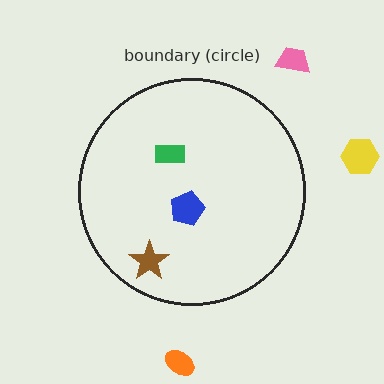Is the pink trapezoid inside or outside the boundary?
Outside.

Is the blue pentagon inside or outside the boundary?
Inside.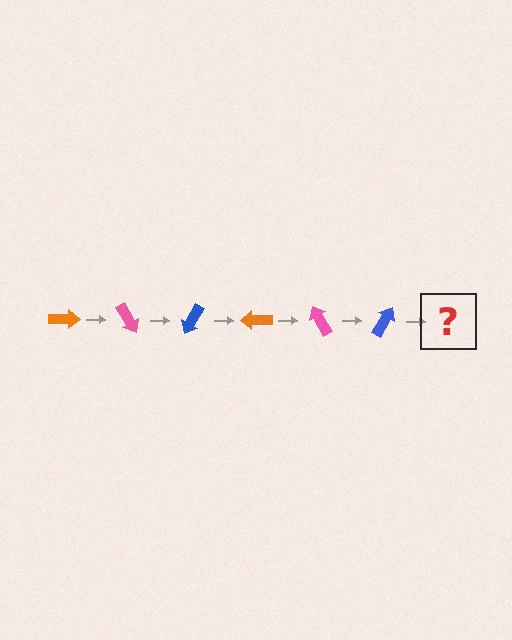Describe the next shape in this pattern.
It should be an orange arrow, rotated 360 degrees from the start.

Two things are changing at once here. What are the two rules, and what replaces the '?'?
The two rules are that it rotates 60 degrees each step and the color cycles through orange, pink, and blue. The '?' should be an orange arrow, rotated 360 degrees from the start.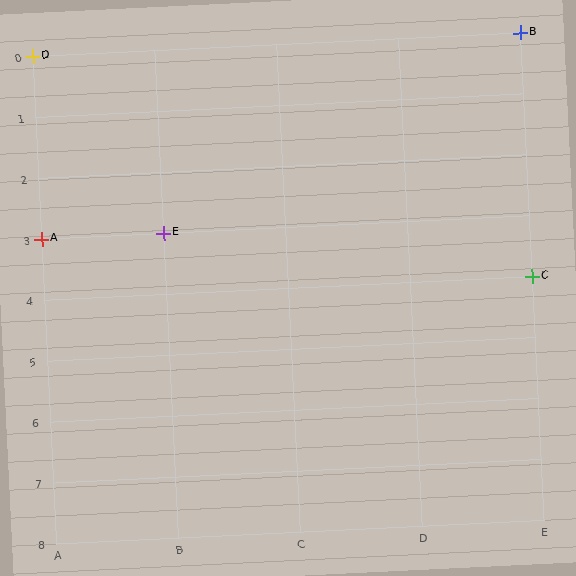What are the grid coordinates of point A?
Point A is at grid coordinates (A, 3).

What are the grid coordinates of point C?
Point C is at grid coordinates (E, 4).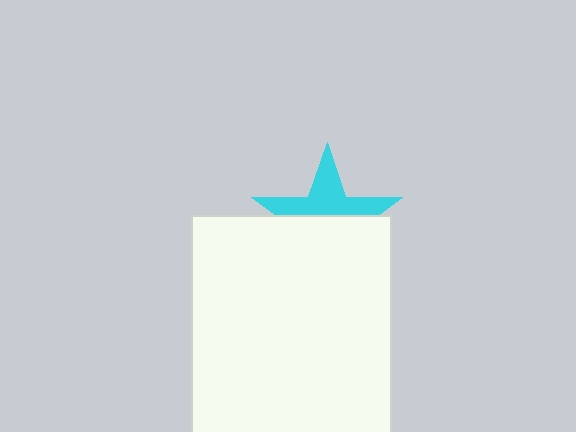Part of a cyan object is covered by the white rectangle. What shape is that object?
It is a star.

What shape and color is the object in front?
The object in front is a white rectangle.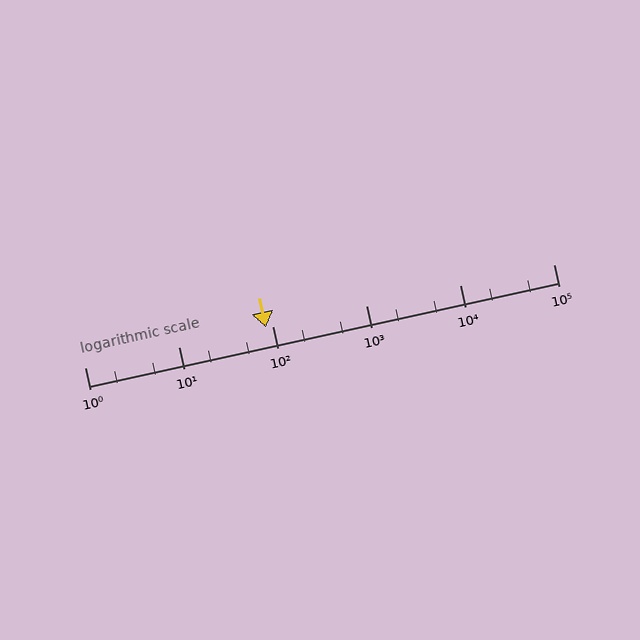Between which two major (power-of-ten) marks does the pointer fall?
The pointer is between 10 and 100.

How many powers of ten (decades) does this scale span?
The scale spans 5 decades, from 1 to 100000.